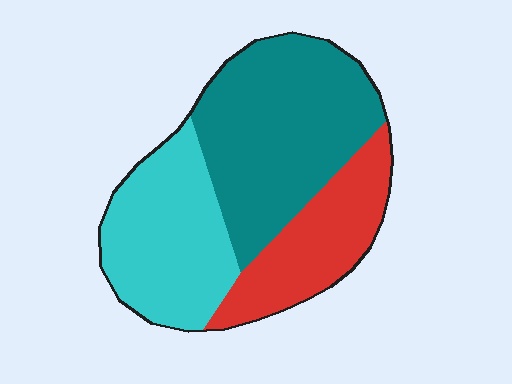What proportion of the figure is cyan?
Cyan covers about 30% of the figure.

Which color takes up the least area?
Red, at roughly 25%.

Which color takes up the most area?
Teal, at roughly 45%.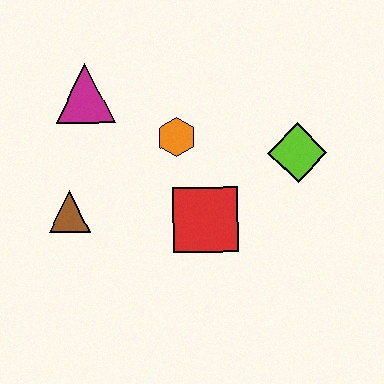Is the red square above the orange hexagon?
No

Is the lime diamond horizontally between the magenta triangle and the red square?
No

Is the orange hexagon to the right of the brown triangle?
Yes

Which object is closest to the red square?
The orange hexagon is closest to the red square.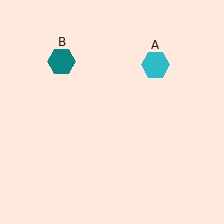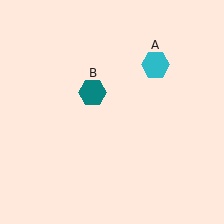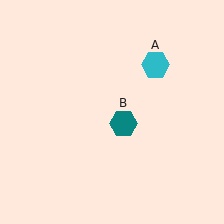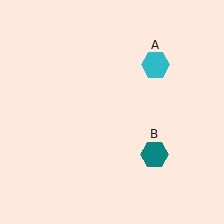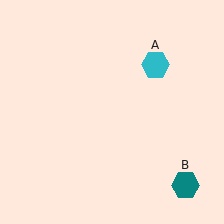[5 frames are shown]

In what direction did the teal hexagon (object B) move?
The teal hexagon (object B) moved down and to the right.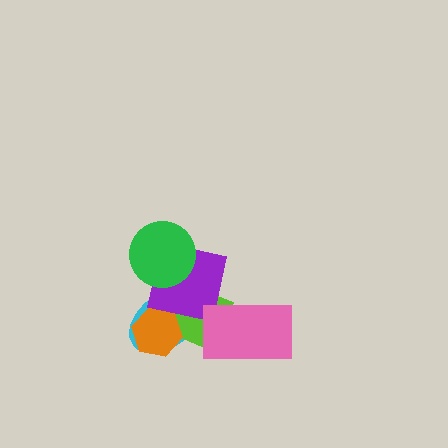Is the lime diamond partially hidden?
Yes, it is partially covered by another shape.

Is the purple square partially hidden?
Yes, it is partially covered by another shape.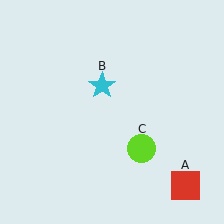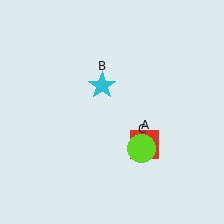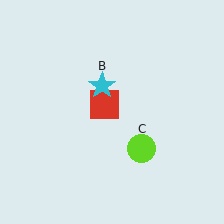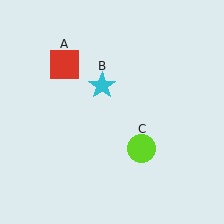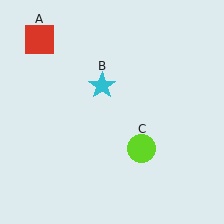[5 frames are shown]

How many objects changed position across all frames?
1 object changed position: red square (object A).